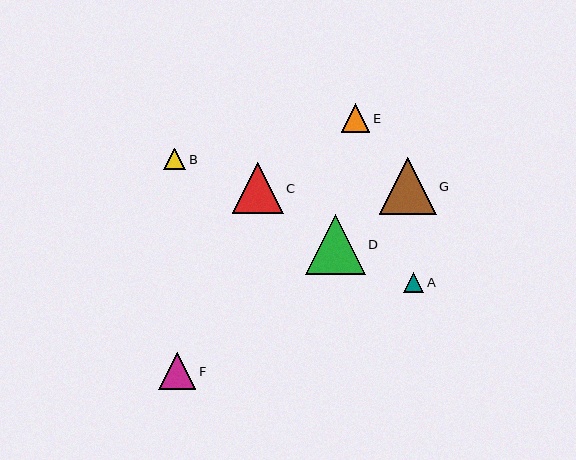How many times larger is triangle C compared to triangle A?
Triangle C is approximately 2.5 times the size of triangle A.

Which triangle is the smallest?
Triangle A is the smallest with a size of approximately 20 pixels.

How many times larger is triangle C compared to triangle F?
Triangle C is approximately 1.4 times the size of triangle F.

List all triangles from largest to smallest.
From largest to smallest: D, G, C, F, E, B, A.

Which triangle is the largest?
Triangle D is the largest with a size of approximately 60 pixels.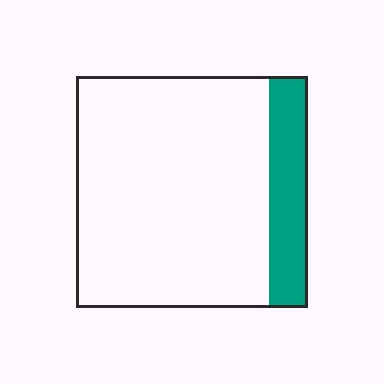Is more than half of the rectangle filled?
No.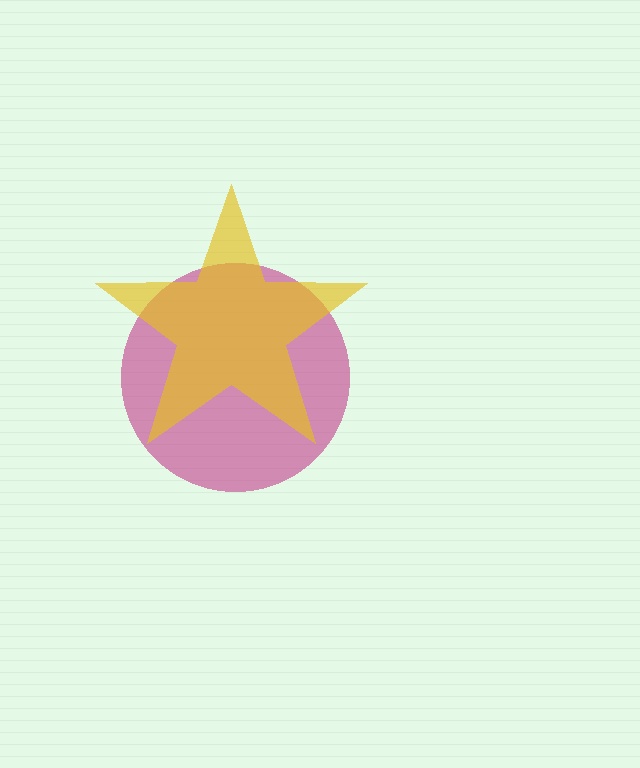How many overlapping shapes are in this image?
There are 2 overlapping shapes in the image.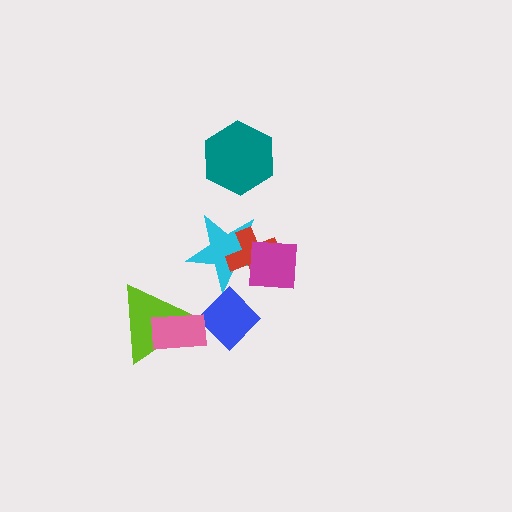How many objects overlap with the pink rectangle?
2 objects overlap with the pink rectangle.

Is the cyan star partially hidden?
Yes, it is partially covered by another shape.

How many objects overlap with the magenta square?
2 objects overlap with the magenta square.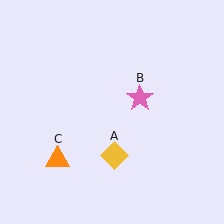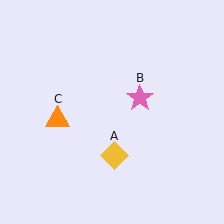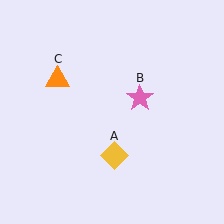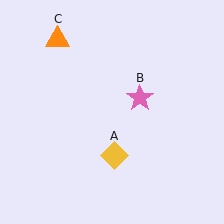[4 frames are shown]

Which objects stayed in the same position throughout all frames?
Yellow diamond (object A) and pink star (object B) remained stationary.